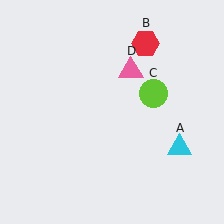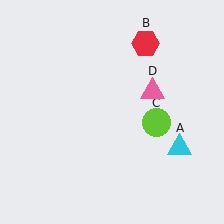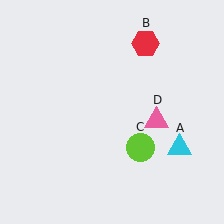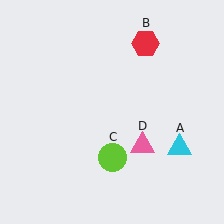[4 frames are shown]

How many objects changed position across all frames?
2 objects changed position: lime circle (object C), pink triangle (object D).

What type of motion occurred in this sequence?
The lime circle (object C), pink triangle (object D) rotated clockwise around the center of the scene.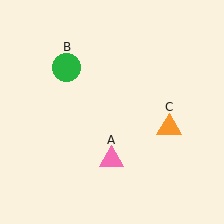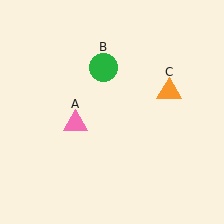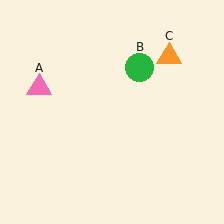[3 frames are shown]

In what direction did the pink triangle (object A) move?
The pink triangle (object A) moved up and to the left.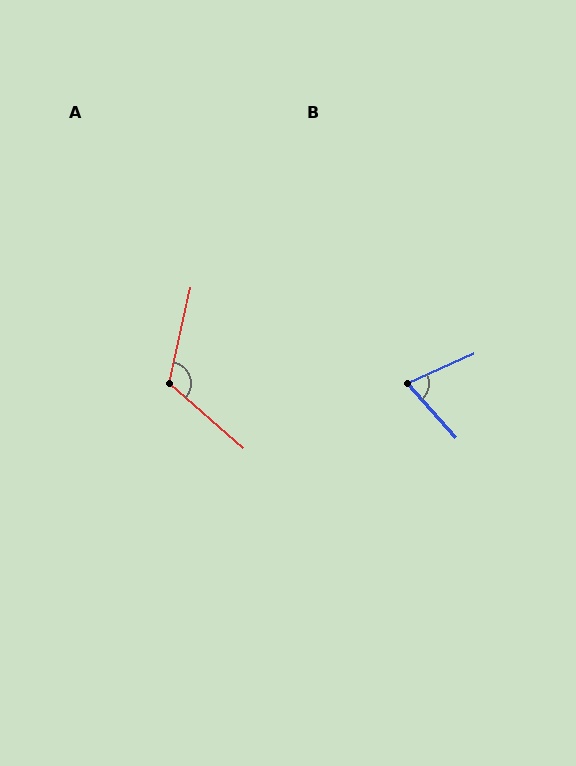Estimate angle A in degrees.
Approximately 119 degrees.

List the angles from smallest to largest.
B (72°), A (119°).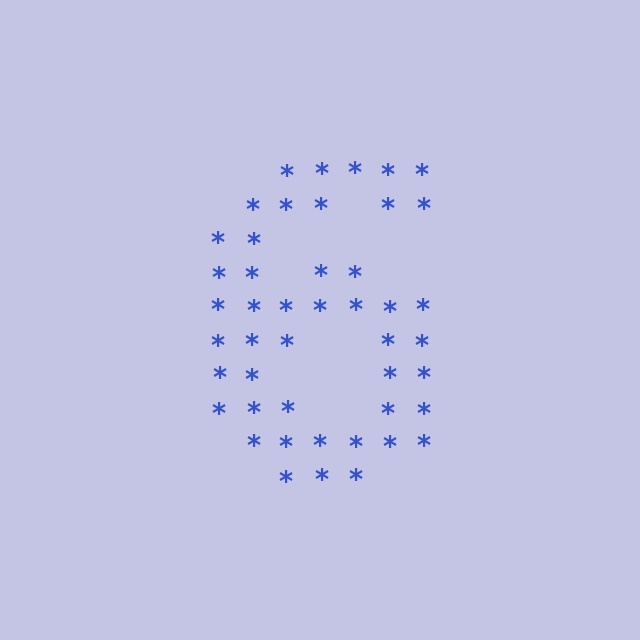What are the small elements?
The small elements are asterisks.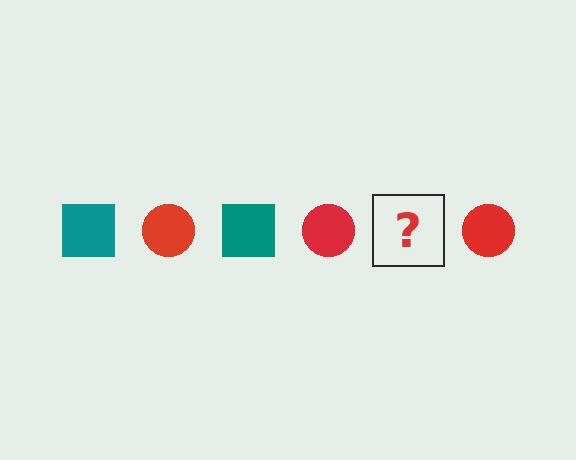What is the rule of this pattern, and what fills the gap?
The rule is that the pattern alternates between teal square and red circle. The gap should be filled with a teal square.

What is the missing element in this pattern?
The missing element is a teal square.